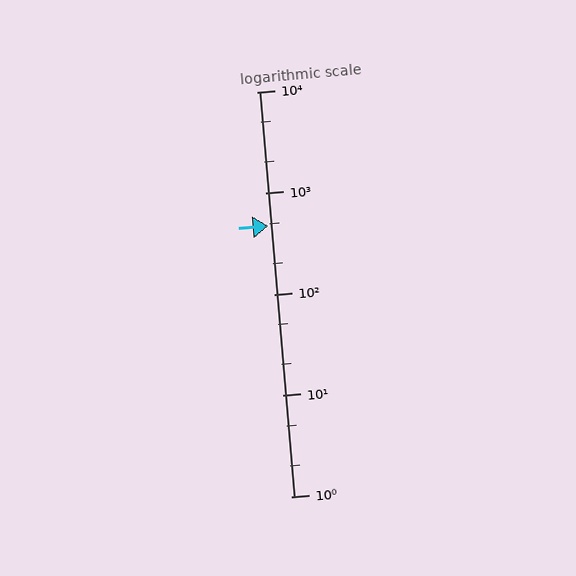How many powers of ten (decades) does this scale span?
The scale spans 4 decades, from 1 to 10000.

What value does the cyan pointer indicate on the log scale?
The pointer indicates approximately 470.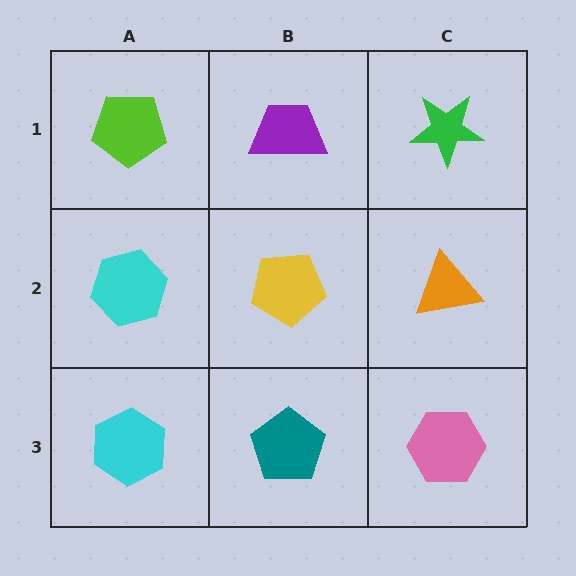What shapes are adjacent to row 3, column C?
An orange triangle (row 2, column C), a teal pentagon (row 3, column B).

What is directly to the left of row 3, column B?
A cyan hexagon.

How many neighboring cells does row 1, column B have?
3.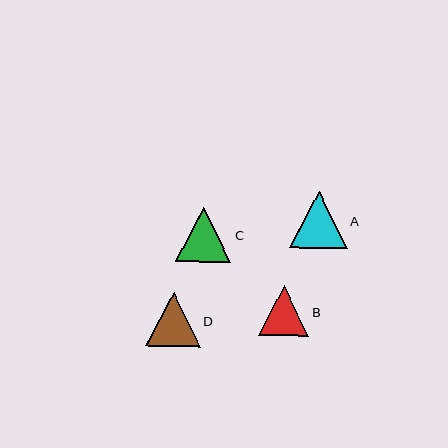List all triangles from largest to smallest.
From largest to smallest: A, C, D, B.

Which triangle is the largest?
Triangle A is the largest with a size of approximately 58 pixels.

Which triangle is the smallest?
Triangle B is the smallest with a size of approximately 50 pixels.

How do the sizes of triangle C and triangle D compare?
Triangle C and triangle D are approximately the same size.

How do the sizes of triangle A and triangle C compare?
Triangle A and triangle C are approximately the same size.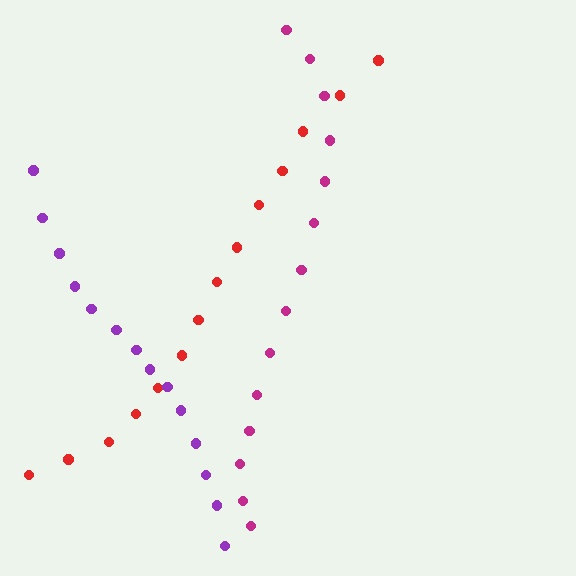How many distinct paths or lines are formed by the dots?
There are 3 distinct paths.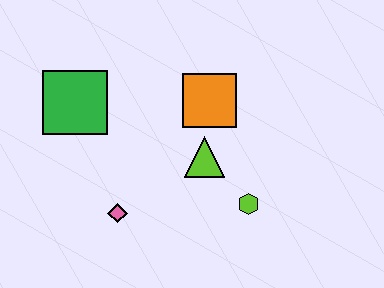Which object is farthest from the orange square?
The pink diamond is farthest from the orange square.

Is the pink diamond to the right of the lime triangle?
No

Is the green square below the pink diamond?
No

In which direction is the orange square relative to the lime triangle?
The orange square is above the lime triangle.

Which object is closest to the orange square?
The lime triangle is closest to the orange square.